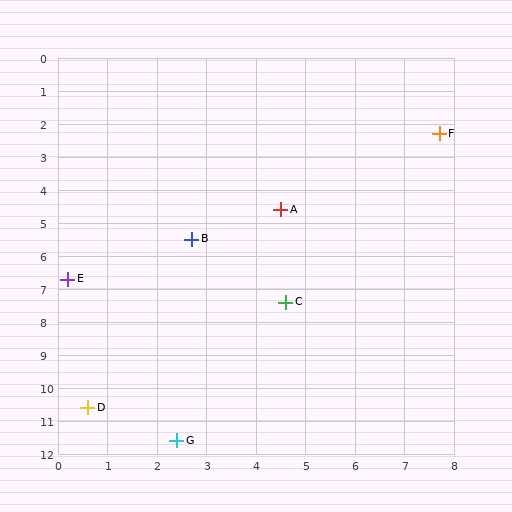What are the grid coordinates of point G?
Point G is at approximately (2.4, 11.6).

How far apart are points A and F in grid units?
Points A and F are about 3.9 grid units apart.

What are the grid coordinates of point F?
Point F is at approximately (7.7, 2.3).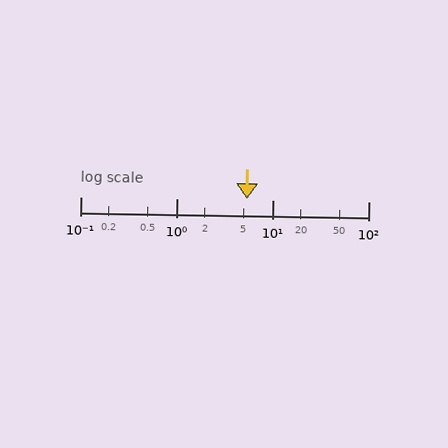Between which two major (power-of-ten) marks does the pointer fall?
The pointer is between 1 and 10.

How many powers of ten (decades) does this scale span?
The scale spans 3 decades, from 0.1 to 100.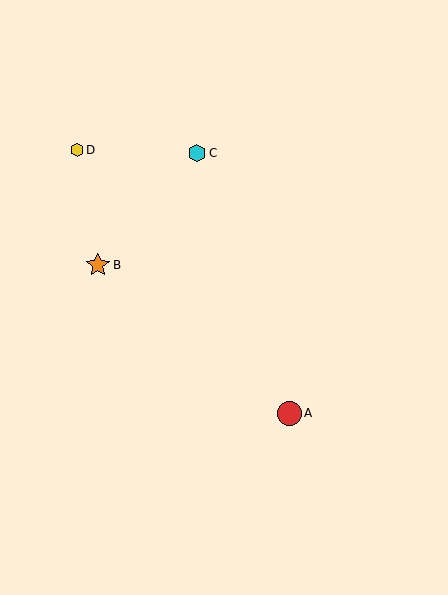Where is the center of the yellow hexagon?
The center of the yellow hexagon is at (77, 150).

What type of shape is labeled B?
Shape B is an orange star.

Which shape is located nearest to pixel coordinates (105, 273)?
The orange star (labeled B) at (98, 265) is nearest to that location.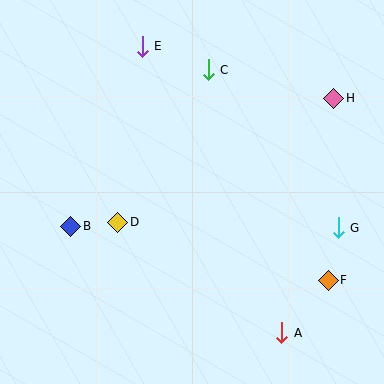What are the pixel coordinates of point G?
Point G is at (338, 228).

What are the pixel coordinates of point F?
Point F is at (328, 280).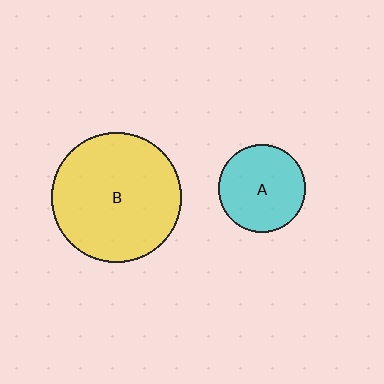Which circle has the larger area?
Circle B (yellow).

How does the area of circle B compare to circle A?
Approximately 2.2 times.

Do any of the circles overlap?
No, none of the circles overlap.